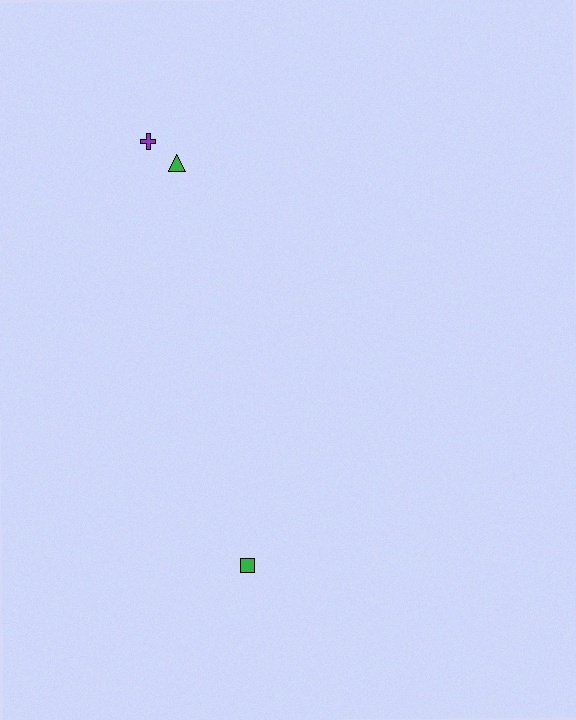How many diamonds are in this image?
There are no diamonds.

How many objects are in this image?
There are 3 objects.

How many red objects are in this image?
There are no red objects.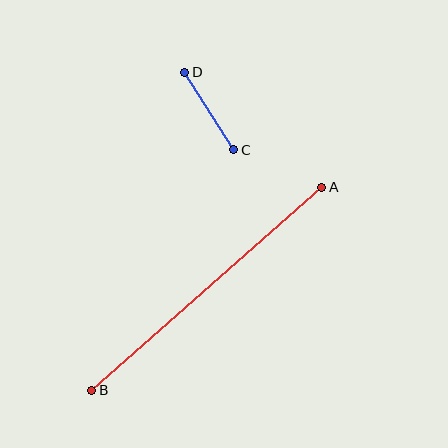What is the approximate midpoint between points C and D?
The midpoint is at approximately (209, 111) pixels.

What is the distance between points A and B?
The distance is approximately 307 pixels.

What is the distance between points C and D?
The distance is approximately 92 pixels.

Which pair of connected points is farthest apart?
Points A and B are farthest apart.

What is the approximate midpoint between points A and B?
The midpoint is at approximately (207, 289) pixels.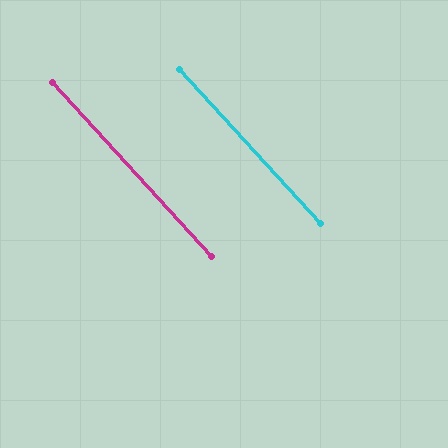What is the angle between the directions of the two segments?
Approximately 0 degrees.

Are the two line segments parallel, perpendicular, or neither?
Parallel — their directions differ by only 0.0°.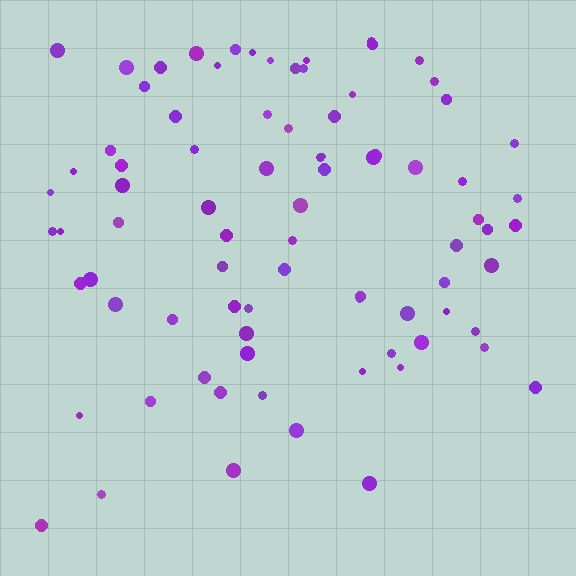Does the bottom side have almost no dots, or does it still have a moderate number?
Still a moderate number, just noticeably fewer than the top.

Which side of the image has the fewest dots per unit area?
The bottom.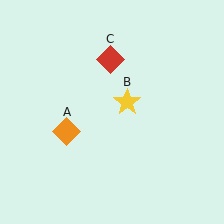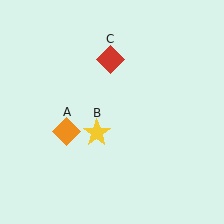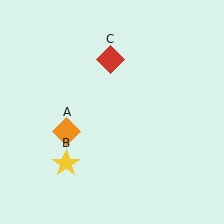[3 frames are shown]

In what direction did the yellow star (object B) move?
The yellow star (object B) moved down and to the left.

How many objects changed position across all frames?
1 object changed position: yellow star (object B).